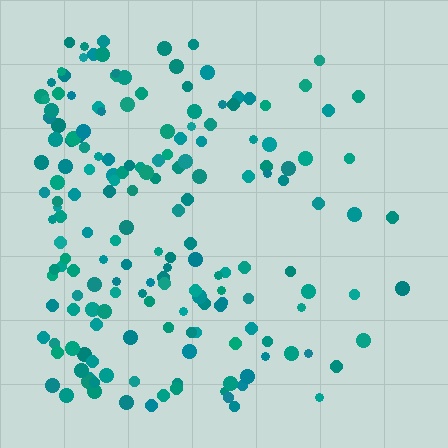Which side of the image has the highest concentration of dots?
The left.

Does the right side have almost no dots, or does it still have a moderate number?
Still a moderate number, just noticeably fewer than the left.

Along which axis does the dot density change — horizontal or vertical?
Horizontal.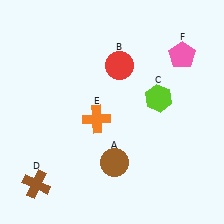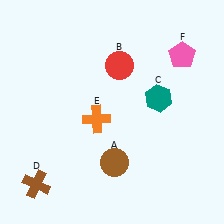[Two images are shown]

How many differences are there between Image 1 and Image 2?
There is 1 difference between the two images.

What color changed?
The hexagon (C) changed from lime in Image 1 to teal in Image 2.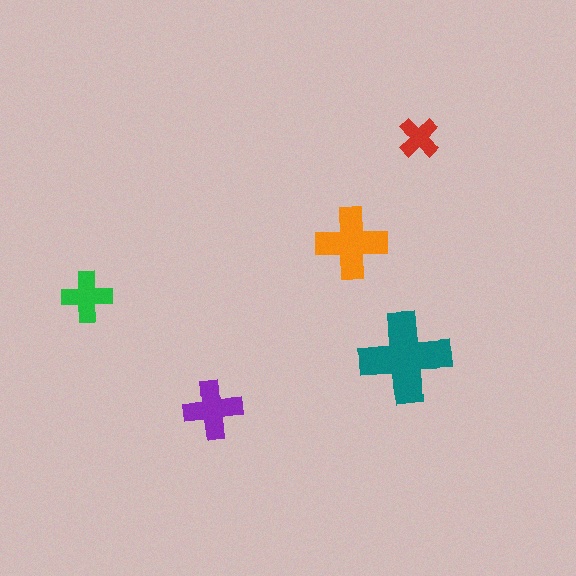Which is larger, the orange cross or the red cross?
The orange one.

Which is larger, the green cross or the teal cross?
The teal one.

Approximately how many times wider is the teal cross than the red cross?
About 2 times wider.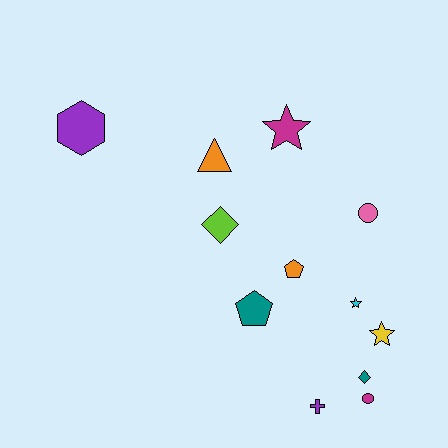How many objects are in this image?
There are 12 objects.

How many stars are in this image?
There are 3 stars.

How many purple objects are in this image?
There are 2 purple objects.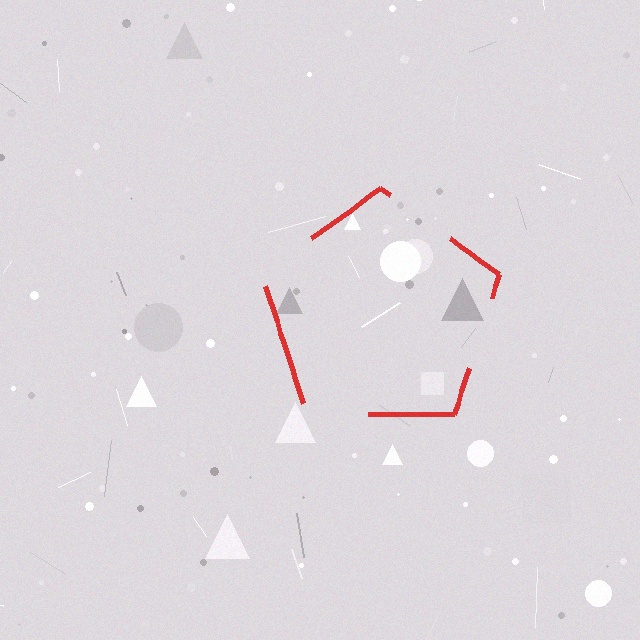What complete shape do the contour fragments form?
The contour fragments form a pentagon.